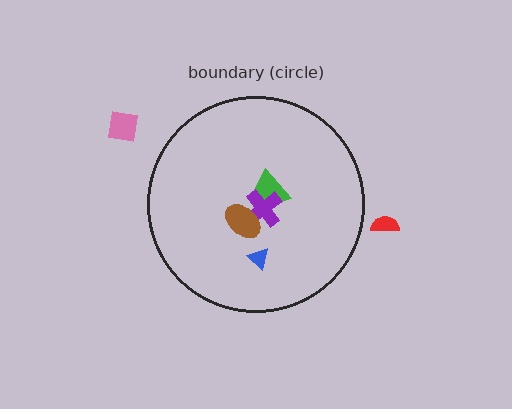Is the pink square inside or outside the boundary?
Outside.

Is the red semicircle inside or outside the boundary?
Outside.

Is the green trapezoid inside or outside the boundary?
Inside.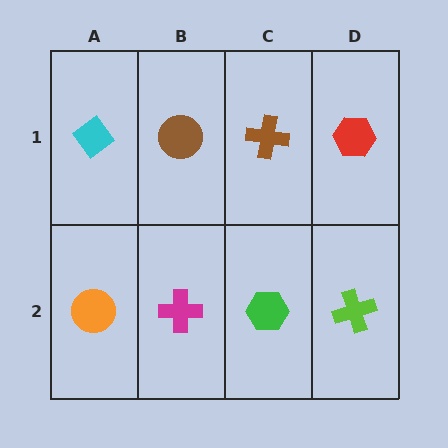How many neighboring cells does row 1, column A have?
2.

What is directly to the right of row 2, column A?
A magenta cross.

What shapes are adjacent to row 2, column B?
A brown circle (row 1, column B), an orange circle (row 2, column A), a green hexagon (row 2, column C).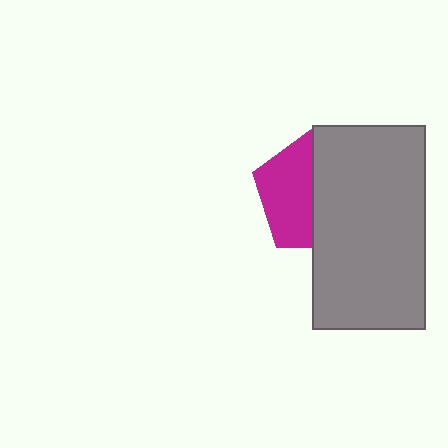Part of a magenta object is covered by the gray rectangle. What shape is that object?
It is a pentagon.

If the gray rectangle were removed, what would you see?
You would see the complete magenta pentagon.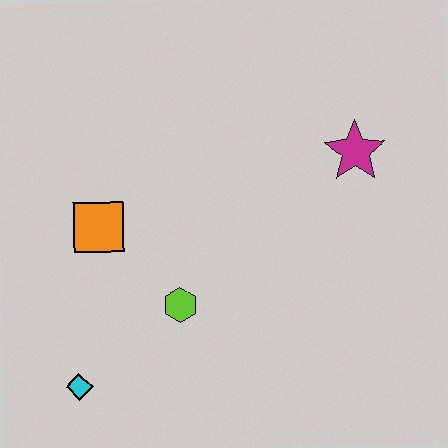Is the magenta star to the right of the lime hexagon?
Yes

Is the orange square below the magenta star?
Yes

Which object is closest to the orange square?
The lime hexagon is closest to the orange square.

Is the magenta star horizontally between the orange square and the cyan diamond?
No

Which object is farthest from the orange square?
The magenta star is farthest from the orange square.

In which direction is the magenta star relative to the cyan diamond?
The magenta star is to the right of the cyan diamond.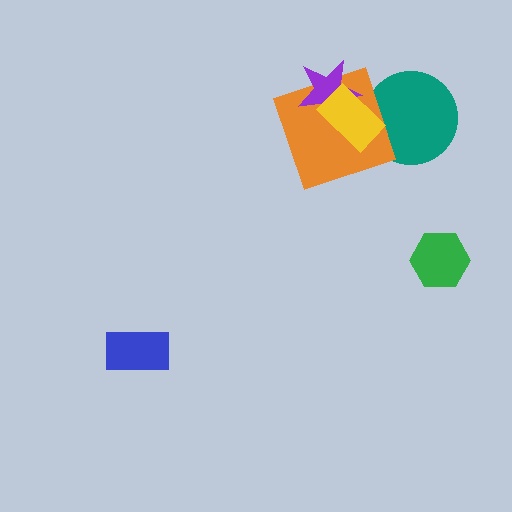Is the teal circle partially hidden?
Yes, it is partially covered by another shape.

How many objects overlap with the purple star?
2 objects overlap with the purple star.